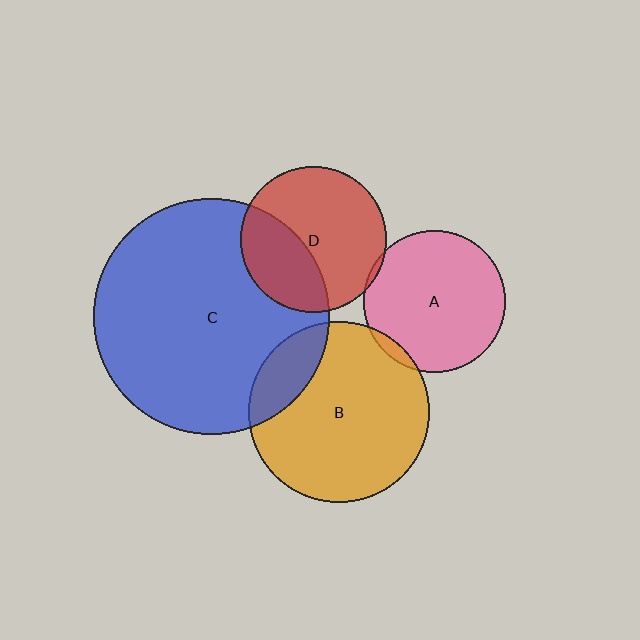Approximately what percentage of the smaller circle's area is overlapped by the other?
Approximately 5%.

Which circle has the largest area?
Circle C (blue).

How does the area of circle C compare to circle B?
Approximately 1.7 times.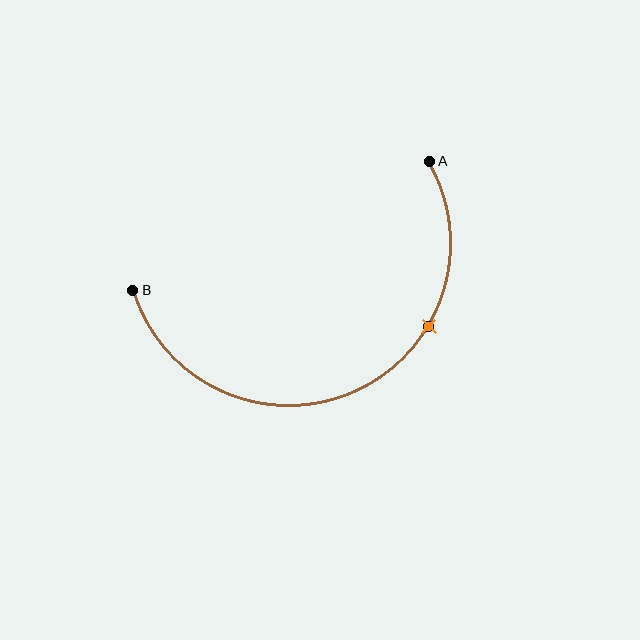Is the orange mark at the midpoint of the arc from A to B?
No. The orange mark lies on the arc but is closer to endpoint A. The arc midpoint would be at the point on the curve equidistant along the arc from both A and B.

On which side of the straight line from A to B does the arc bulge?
The arc bulges below the straight line connecting A and B.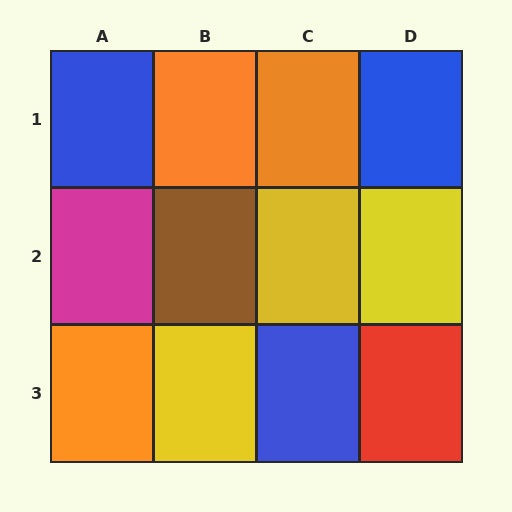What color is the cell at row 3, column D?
Red.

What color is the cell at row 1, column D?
Blue.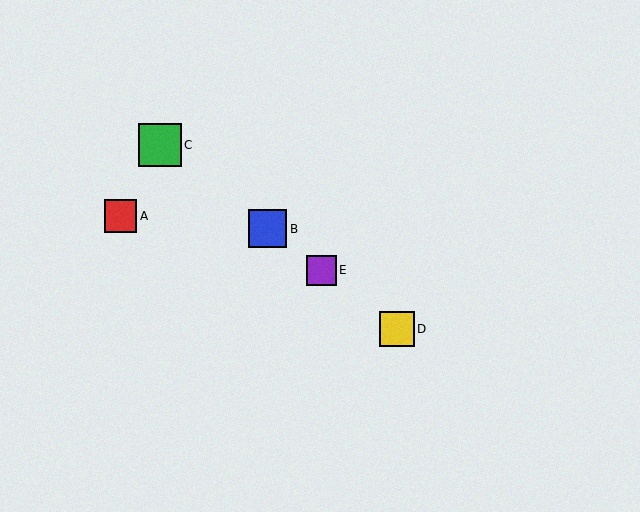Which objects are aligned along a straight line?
Objects B, C, D, E are aligned along a straight line.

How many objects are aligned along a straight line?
4 objects (B, C, D, E) are aligned along a straight line.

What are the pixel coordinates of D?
Object D is at (397, 329).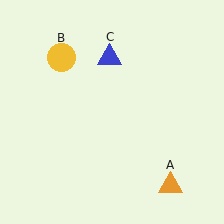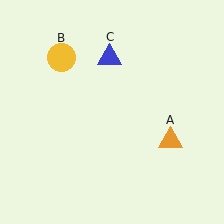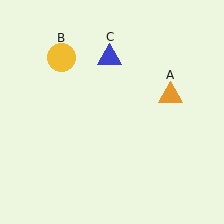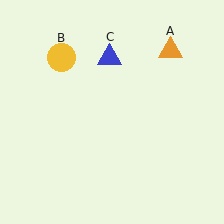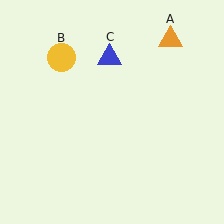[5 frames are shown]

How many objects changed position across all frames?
1 object changed position: orange triangle (object A).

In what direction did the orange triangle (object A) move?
The orange triangle (object A) moved up.